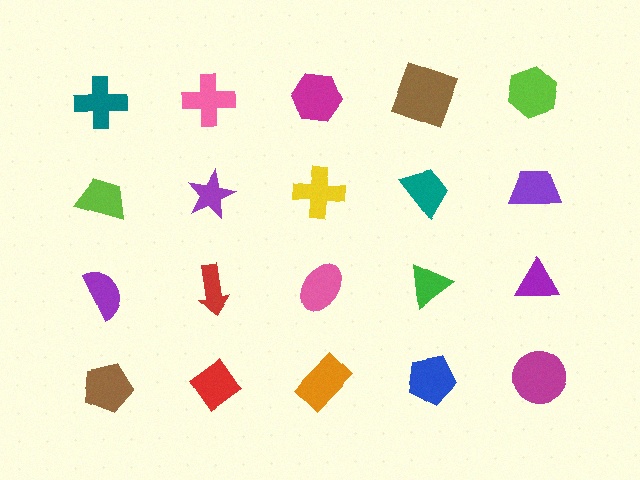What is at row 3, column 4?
A green triangle.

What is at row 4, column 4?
A blue pentagon.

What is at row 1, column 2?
A pink cross.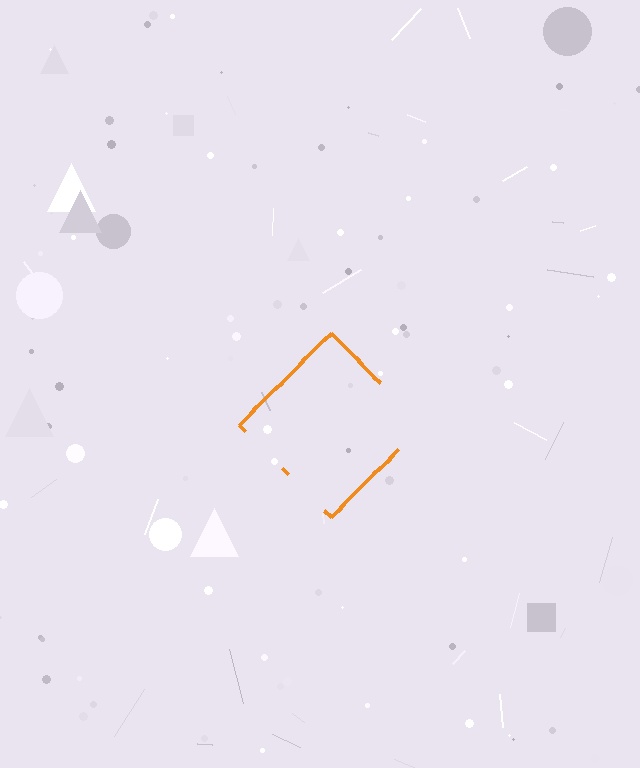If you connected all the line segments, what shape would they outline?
They would outline a diamond.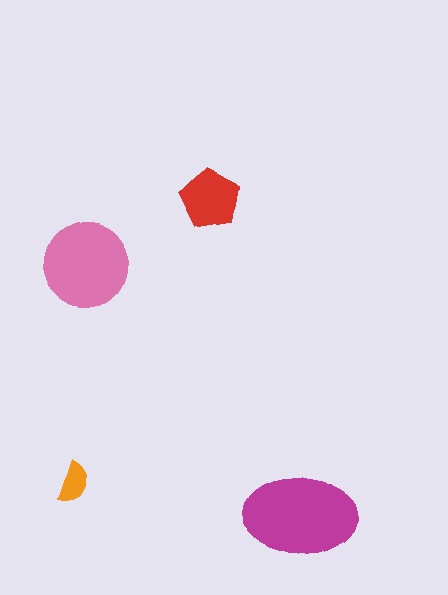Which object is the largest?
The magenta ellipse.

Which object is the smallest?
The orange semicircle.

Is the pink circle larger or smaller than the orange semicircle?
Larger.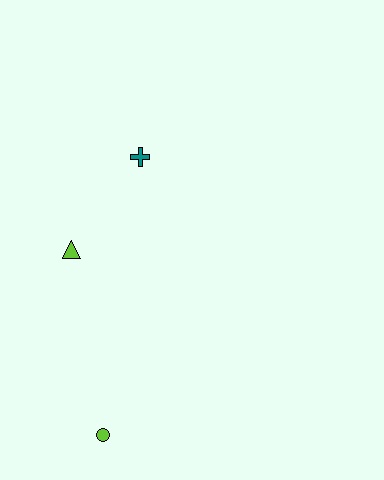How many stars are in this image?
There are no stars.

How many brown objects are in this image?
There are no brown objects.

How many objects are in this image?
There are 3 objects.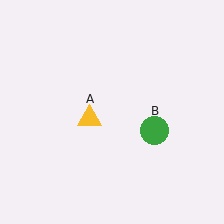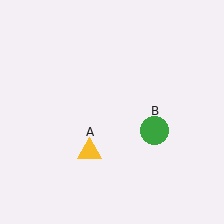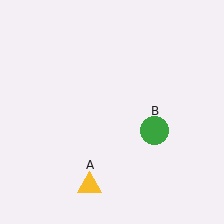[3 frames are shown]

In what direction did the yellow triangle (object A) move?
The yellow triangle (object A) moved down.